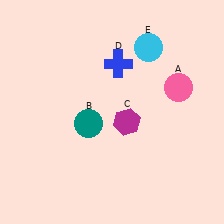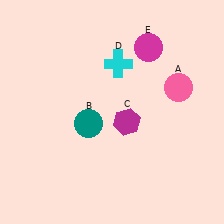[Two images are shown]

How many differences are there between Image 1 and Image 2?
There are 2 differences between the two images.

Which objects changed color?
D changed from blue to cyan. E changed from cyan to magenta.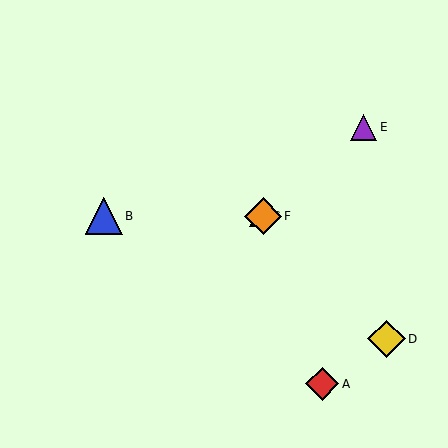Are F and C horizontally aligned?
Yes, both are at y≈216.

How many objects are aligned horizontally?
3 objects (B, C, F) are aligned horizontally.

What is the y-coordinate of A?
Object A is at y≈384.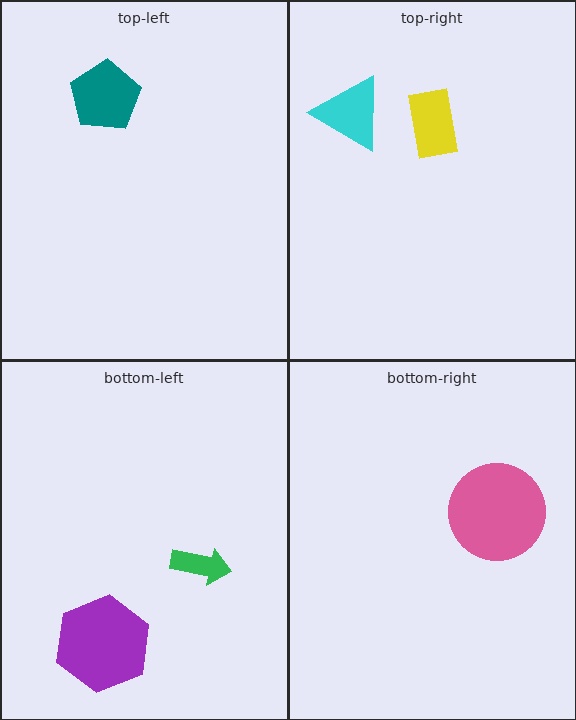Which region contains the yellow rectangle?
The top-right region.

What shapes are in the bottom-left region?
The green arrow, the purple hexagon.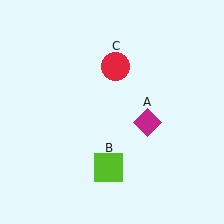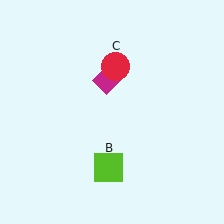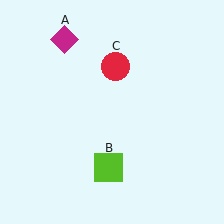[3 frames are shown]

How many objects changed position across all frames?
1 object changed position: magenta diamond (object A).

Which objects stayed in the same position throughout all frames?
Lime square (object B) and red circle (object C) remained stationary.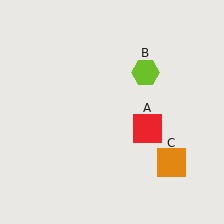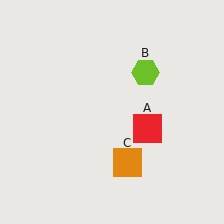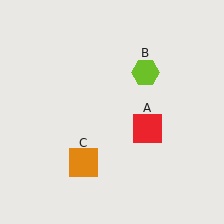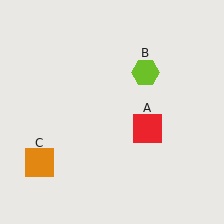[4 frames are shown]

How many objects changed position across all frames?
1 object changed position: orange square (object C).